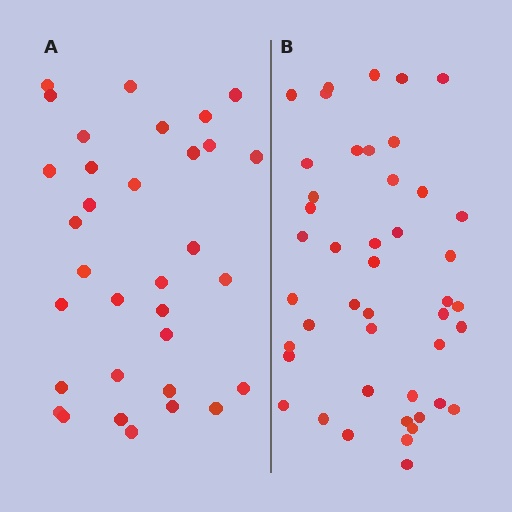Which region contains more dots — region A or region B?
Region B (the right region) has more dots.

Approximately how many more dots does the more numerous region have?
Region B has roughly 12 or so more dots than region A.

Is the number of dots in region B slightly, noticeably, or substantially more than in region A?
Region B has noticeably more, but not dramatically so. The ratio is roughly 1.4 to 1.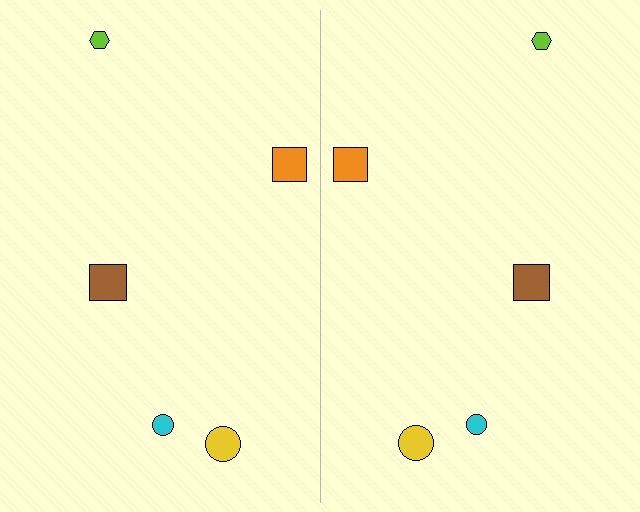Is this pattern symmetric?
Yes, this pattern has bilateral (reflection) symmetry.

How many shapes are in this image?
There are 10 shapes in this image.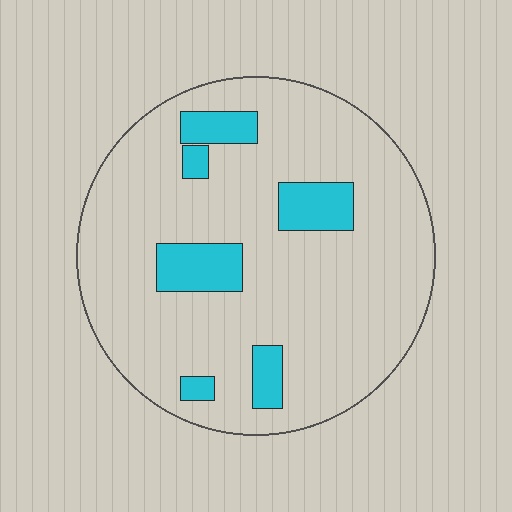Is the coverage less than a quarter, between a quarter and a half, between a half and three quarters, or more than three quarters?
Less than a quarter.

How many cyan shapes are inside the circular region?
6.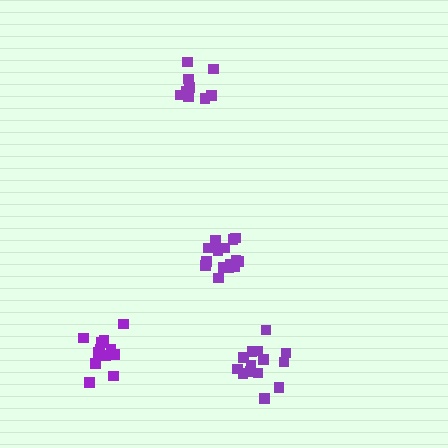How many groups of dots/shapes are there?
There are 4 groups.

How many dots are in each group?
Group 1: 14 dots, Group 2: 9 dots, Group 3: 12 dots, Group 4: 15 dots (50 total).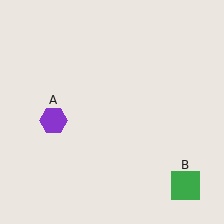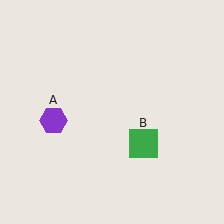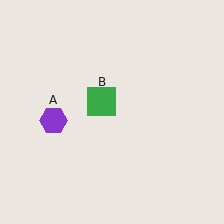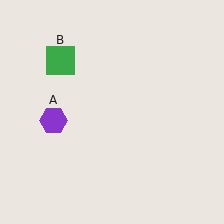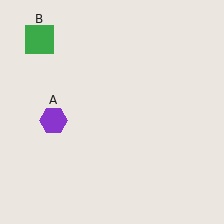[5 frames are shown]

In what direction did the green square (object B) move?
The green square (object B) moved up and to the left.